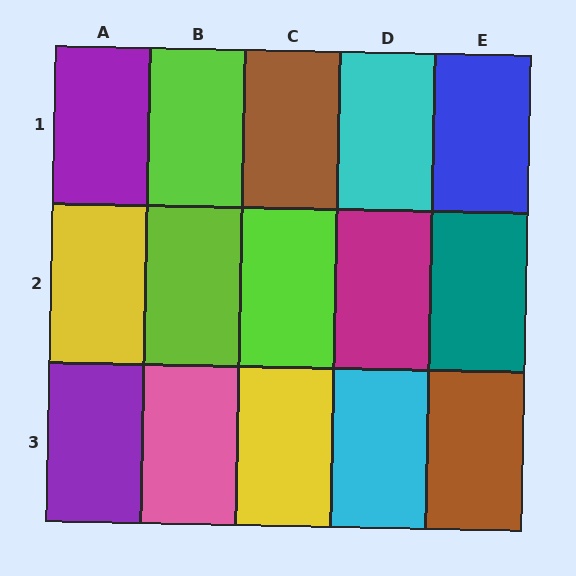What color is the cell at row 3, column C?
Yellow.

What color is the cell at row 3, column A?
Purple.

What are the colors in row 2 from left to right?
Yellow, lime, lime, magenta, teal.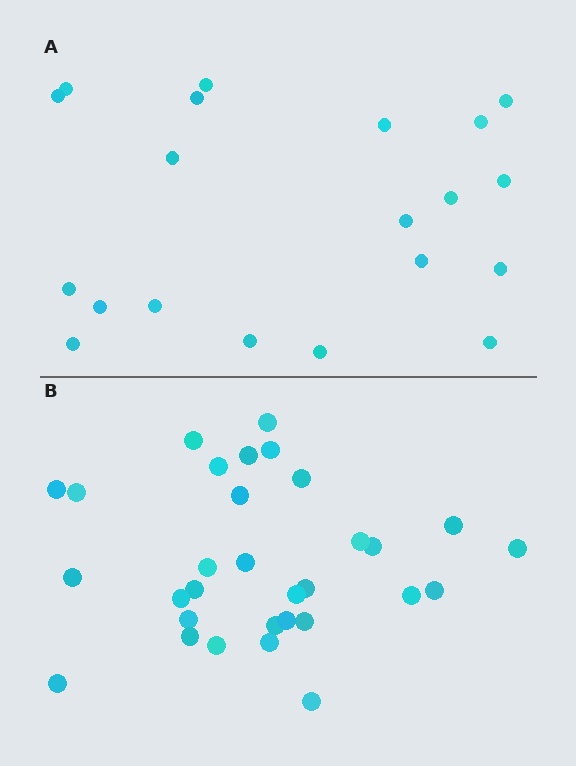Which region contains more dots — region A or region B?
Region B (the bottom region) has more dots.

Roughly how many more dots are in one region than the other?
Region B has roughly 12 or so more dots than region A.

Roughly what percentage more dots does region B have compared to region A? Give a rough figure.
About 55% more.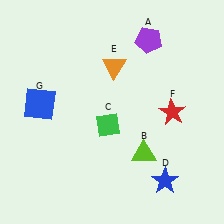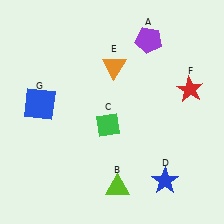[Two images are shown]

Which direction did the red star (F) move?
The red star (F) moved up.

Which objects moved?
The objects that moved are: the lime triangle (B), the red star (F).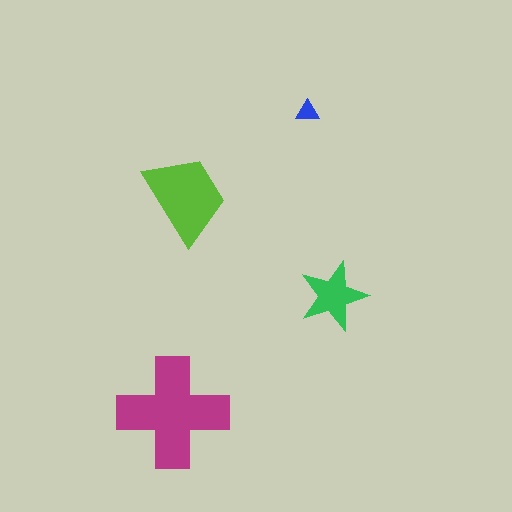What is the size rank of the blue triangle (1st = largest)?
4th.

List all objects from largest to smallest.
The magenta cross, the lime trapezoid, the green star, the blue triangle.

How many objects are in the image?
There are 4 objects in the image.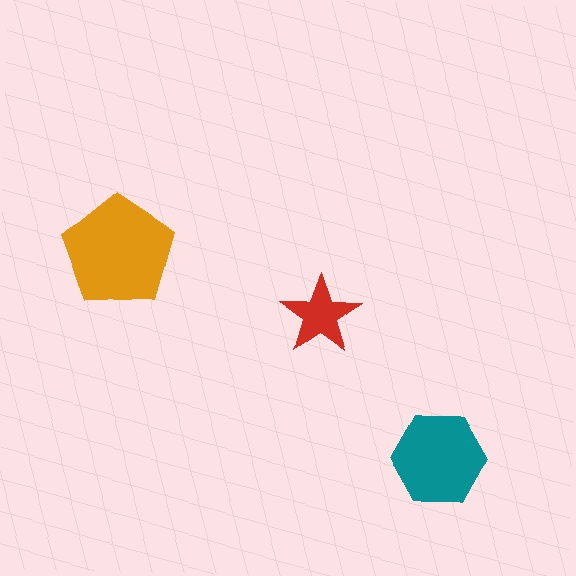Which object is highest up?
The orange pentagon is topmost.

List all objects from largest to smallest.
The orange pentagon, the teal hexagon, the red star.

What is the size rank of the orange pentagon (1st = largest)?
1st.